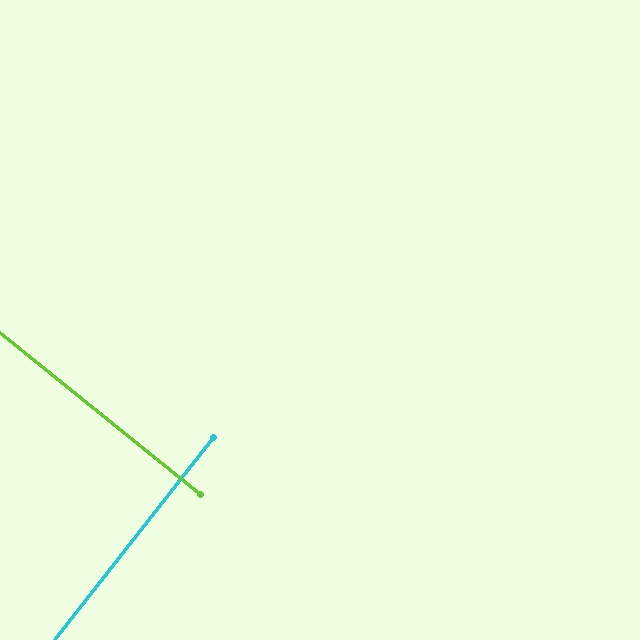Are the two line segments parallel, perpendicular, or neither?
Perpendicular — they meet at approximately 89°.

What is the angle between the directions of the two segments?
Approximately 89 degrees.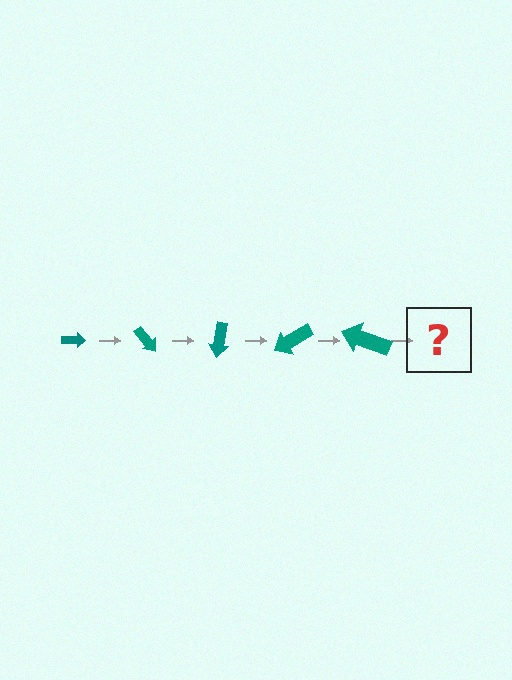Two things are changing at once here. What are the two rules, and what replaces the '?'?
The two rules are that the arrow grows larger each step and it rotates 50 degrees each step. The '?' should be an arrow, larger than the previous one and rotated 250 degrees from the start.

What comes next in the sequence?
The next element should be an arrow, larger than the previous one and rotated 250 degrees from the start.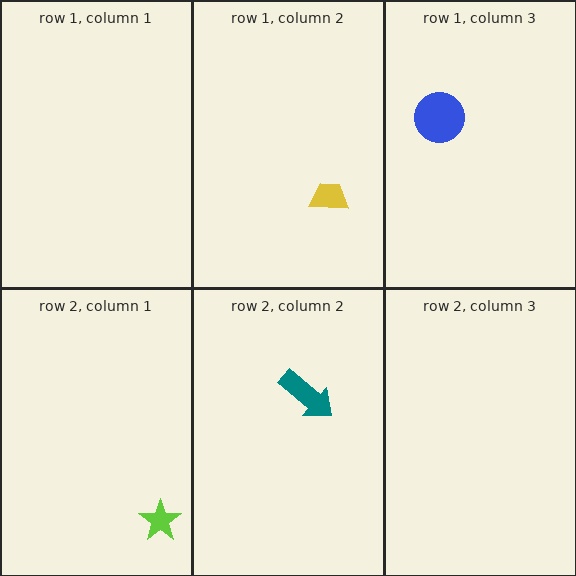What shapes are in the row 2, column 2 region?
The teal arrow.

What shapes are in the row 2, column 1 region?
The lime star.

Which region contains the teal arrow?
The row 2, column 2 region.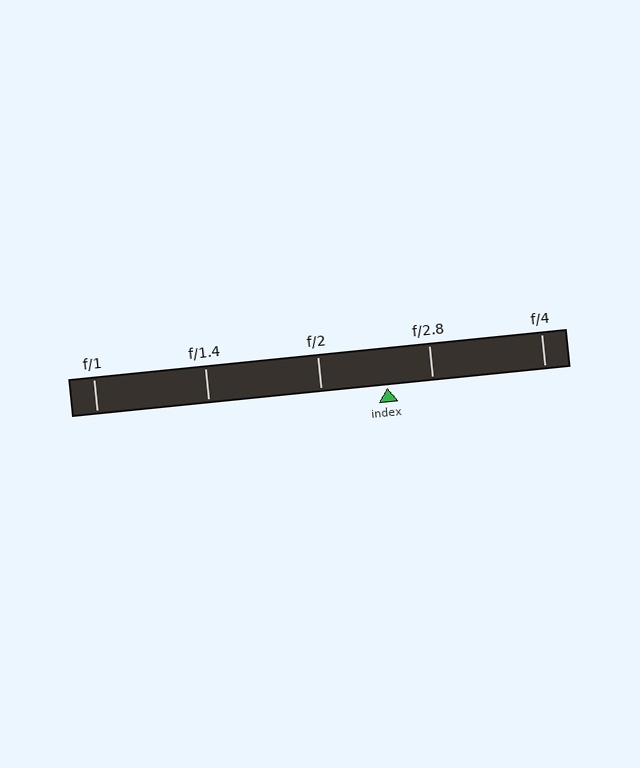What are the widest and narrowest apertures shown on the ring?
The widest aperture shown is f/1 and the narrowest is f/4.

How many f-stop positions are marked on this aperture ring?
There are 5 f-stop positions marked.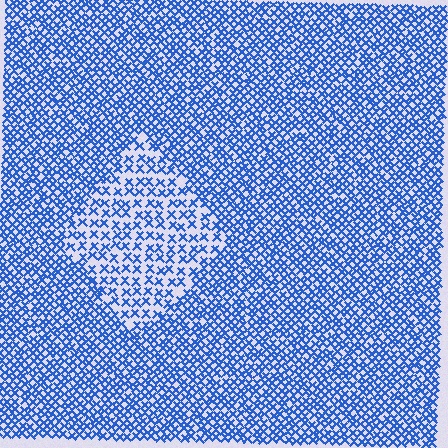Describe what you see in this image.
The image contains small blue elements arranged at two different densities. A diamond-shaped region is visible where the elements are less densely packed than the surrounding area.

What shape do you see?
I see a diamond.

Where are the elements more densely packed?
The elements are more densely packed outside the diamond boundary.